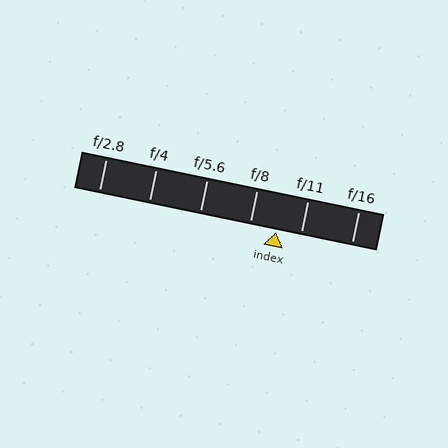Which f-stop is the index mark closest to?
The index mark is closest to f/11.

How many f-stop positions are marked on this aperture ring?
There are 6 f-stop positions marked.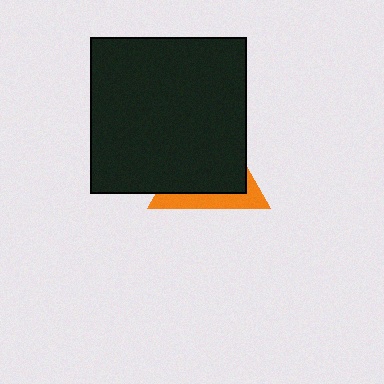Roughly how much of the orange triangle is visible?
A small part of it is visible (roughly 30%).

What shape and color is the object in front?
The object in front is a black square.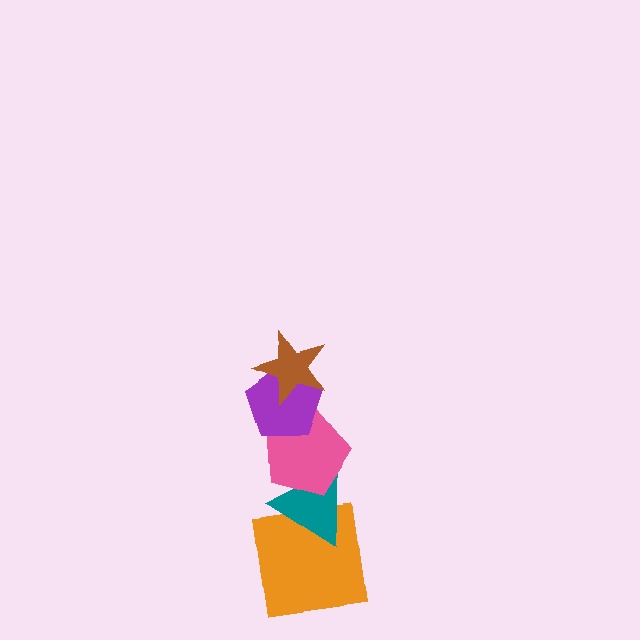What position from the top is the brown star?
The brown star is 1st from the top.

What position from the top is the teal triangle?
The teal triangle is 4th from the top.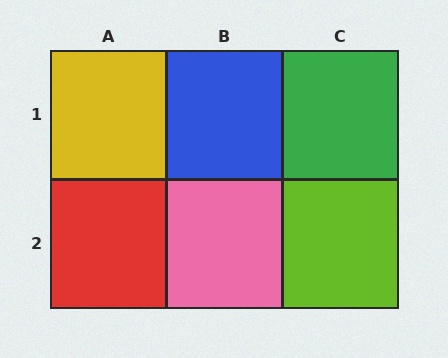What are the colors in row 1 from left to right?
Yellow, blue, green.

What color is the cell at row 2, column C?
Lime.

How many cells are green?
1 cell is green.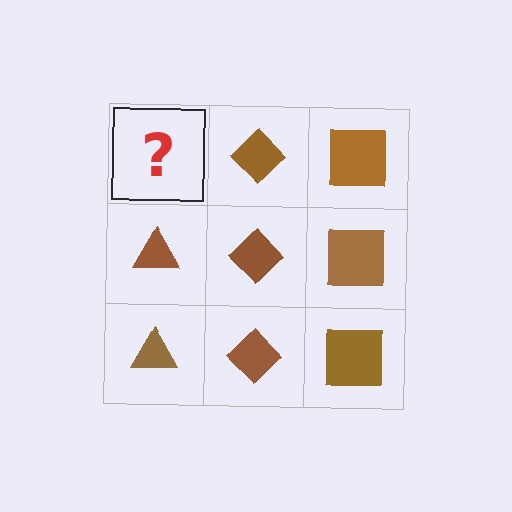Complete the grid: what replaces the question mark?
The question mark should be replaced with a brown triangle.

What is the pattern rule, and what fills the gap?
The rule is that each column has a consistent shape. The gap should be filled with a brown triangle.